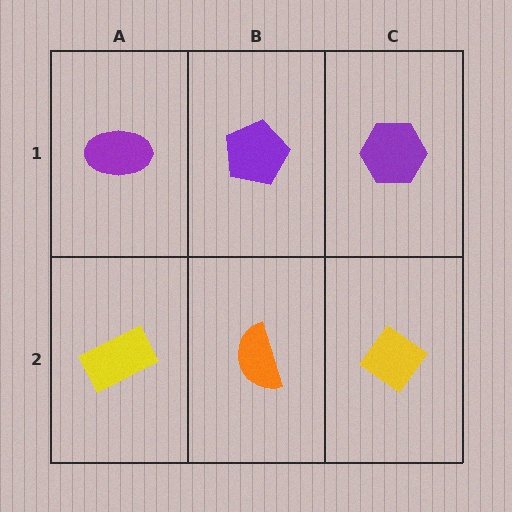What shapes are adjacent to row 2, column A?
A purple ellipse (row 1, column A), an orange semicircle (row 2, column B).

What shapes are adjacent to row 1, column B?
An orange semicircle (row 2, column B), a purple ellipse (row 1, column A), a purple hexagon (row 1, column C).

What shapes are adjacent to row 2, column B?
A purple pentagon (row 1, column B), a yellow rectangle (row 2, column A), a yellow diamond (row 2, column C).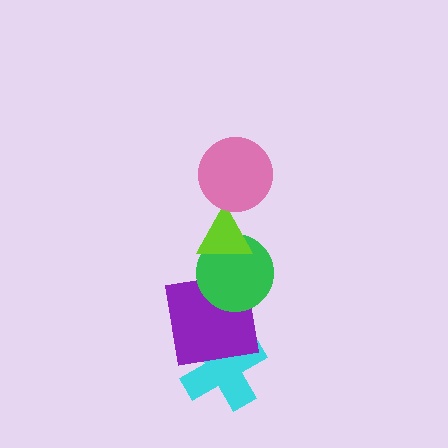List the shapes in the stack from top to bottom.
From top to bottom: the pink circle, the lime triangle, the green circle, the purple square, the cyan cross.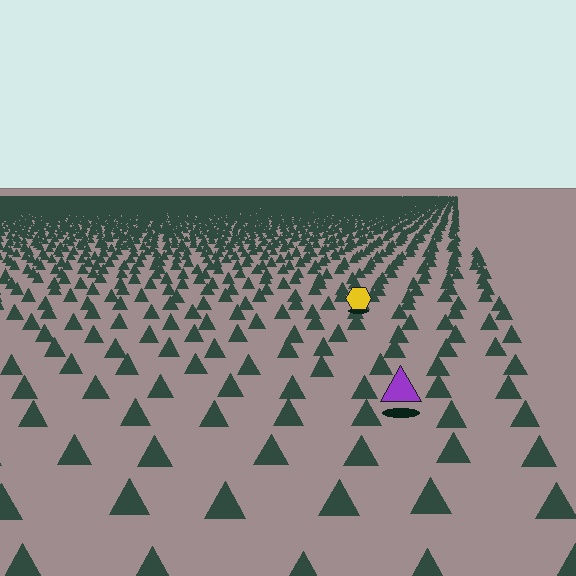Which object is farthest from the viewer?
The yellow hexagon is farthest from the viewer. It appears smaller and the ground texture around it is denser.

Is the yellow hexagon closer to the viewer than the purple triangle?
No. The purple triangle is closer — you can tell from the texture gradient: the ground texture is coarser near it.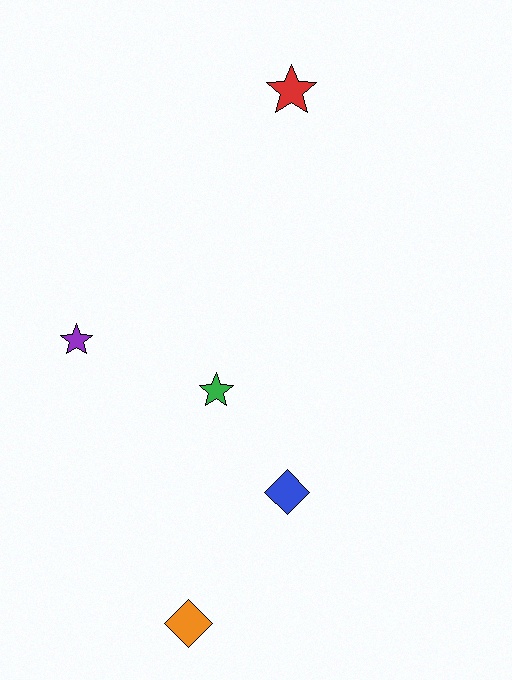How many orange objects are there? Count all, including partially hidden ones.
There is 1 orange object.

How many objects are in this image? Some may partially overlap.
There are 5 objects.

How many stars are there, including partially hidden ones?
There are 3 stars.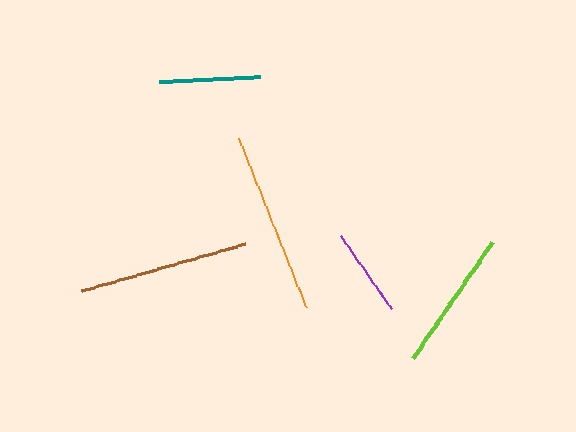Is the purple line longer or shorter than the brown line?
The brown line is longer than the purple line.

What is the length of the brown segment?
The brown segment is approximately 170 pixels long.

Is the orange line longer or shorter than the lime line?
The orange line is longer than the lime line.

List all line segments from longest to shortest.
From longest to shortest: orange, brown, lime, teal, purple.